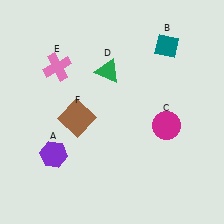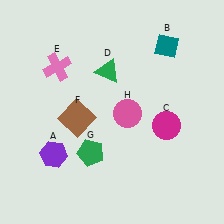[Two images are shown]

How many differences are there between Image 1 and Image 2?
There are 2 differences between the two images.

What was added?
A green pentagon (G), a pink circle (H) were added in Image 2.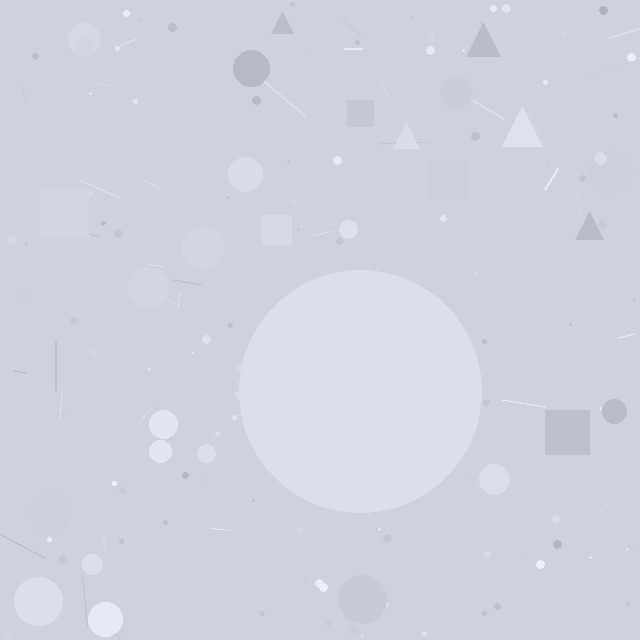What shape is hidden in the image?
A circle is hidden in the image.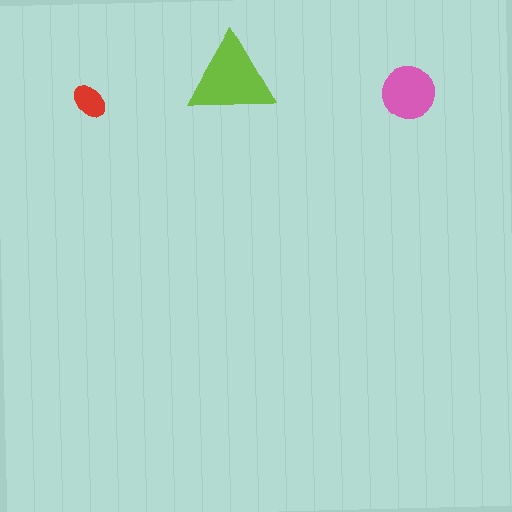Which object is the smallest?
The red ellipse.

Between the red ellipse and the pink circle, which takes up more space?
The pink circle.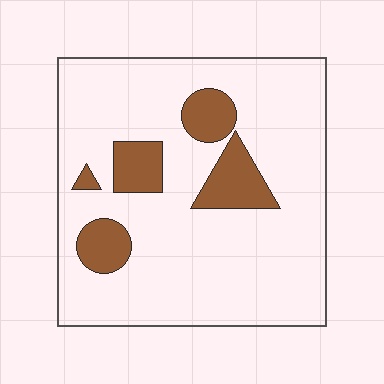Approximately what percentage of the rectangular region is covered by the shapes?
Approximately 15%.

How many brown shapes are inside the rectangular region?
5.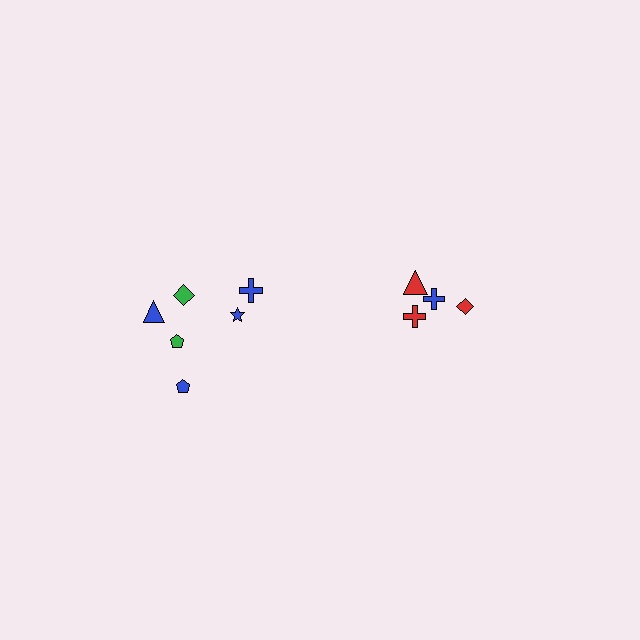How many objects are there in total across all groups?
There are 10 objects.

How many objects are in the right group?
There are 4 objects.